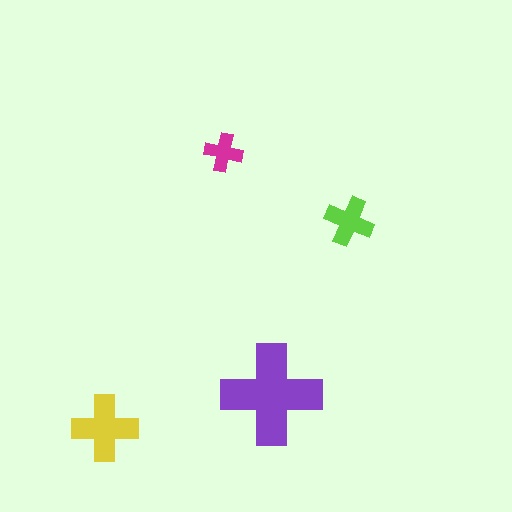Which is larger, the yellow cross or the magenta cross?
The yellow one.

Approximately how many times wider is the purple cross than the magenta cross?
About 2.5 times wider.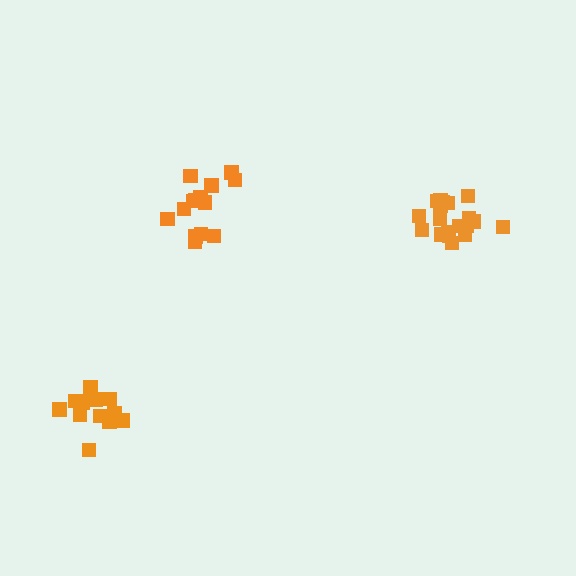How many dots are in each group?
Group 1: 14 dots, Group 2: 19 dots, Group 3: 13 dots (46 total).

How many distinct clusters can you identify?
There are 3 distinct clusters.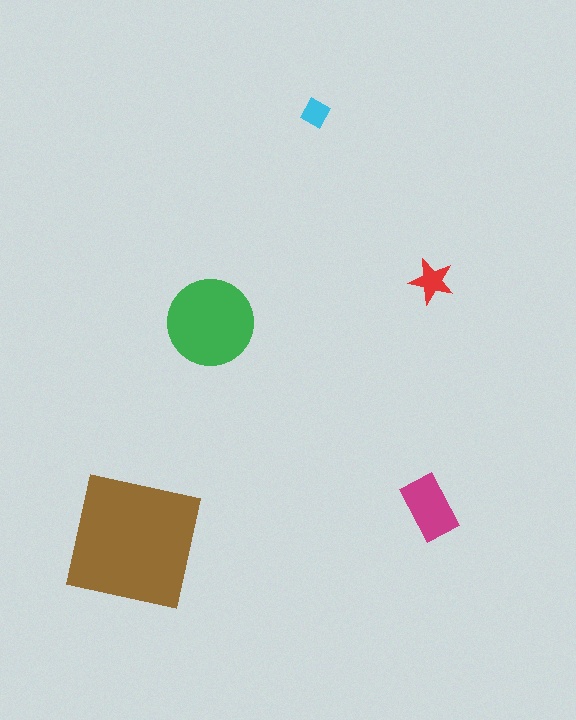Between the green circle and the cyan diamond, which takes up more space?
The green circle.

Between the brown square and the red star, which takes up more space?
The brown square.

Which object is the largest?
The brown square.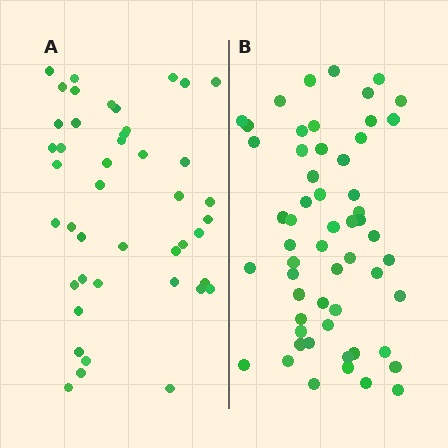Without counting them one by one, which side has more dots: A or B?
Region B (the right region) has more dots.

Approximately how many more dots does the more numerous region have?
Region B has roughly 12 or so more dots than region A.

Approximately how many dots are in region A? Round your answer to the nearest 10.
About 40 dots. (The exact count is 44, which rounds to 40.)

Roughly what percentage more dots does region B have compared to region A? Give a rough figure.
About 25% more.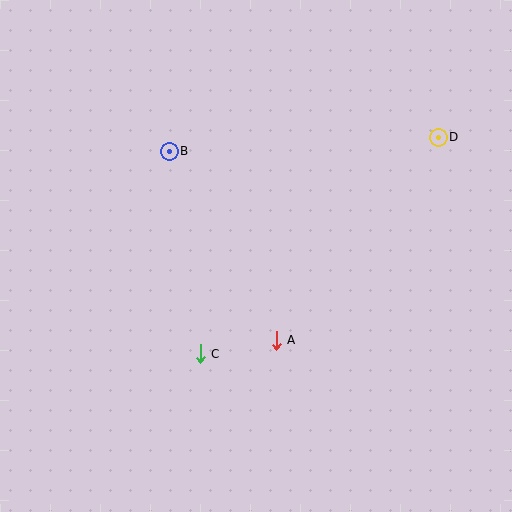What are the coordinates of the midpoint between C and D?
The midpoint between C and D is at (319, 245).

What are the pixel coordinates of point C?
Point C is at (200, 354).